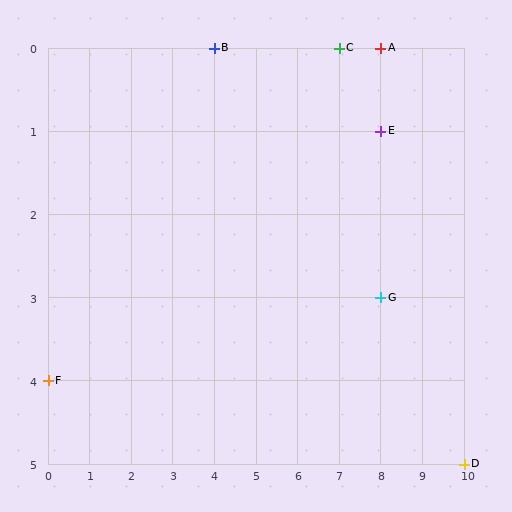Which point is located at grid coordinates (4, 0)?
Point B is at (4, 0).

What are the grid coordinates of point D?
Point D is at grid coordinates (10, 5).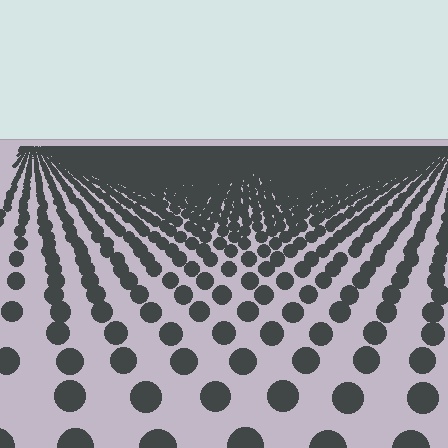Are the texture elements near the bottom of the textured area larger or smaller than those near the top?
Larger. Near the bottom, elements are closer to the viewer and appear at a bigger on-screen size.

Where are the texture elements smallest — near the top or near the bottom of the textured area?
Near the top.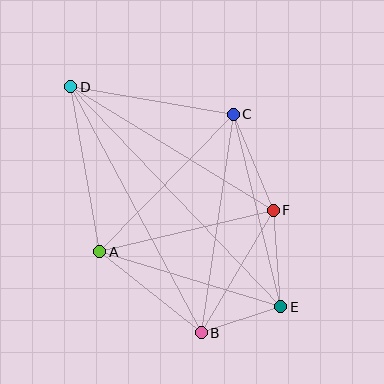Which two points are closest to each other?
Points B and E are closest to each other.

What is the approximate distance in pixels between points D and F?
The distance between D and F is approximately 237 pixels.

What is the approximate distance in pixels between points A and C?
The distance between A and C is approximately 192 pixels.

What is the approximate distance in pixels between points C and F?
The distance between C and F is approximately 104 pixels.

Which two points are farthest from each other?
Points D and E are farthest from each other.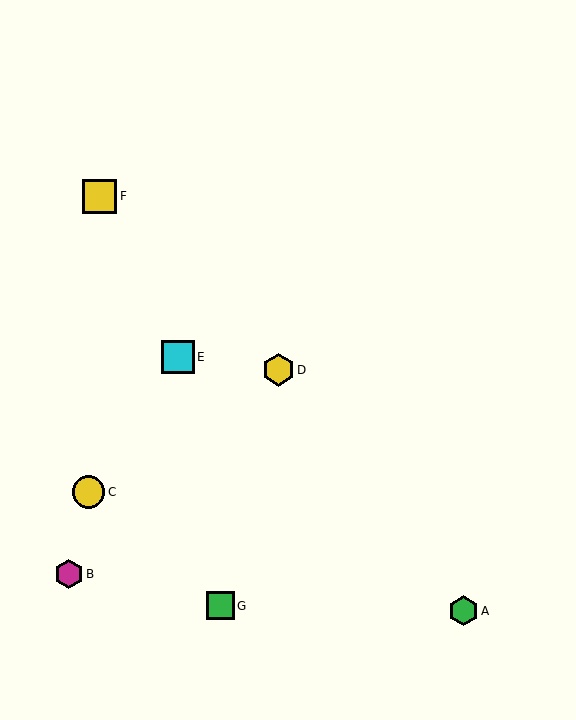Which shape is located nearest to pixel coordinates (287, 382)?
The yellow hexagon (labeled D) at (278, 370) is nearest to that location.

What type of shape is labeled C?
Shape C is a yellow circle.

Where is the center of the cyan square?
The center of the cyan square is at (178, 357).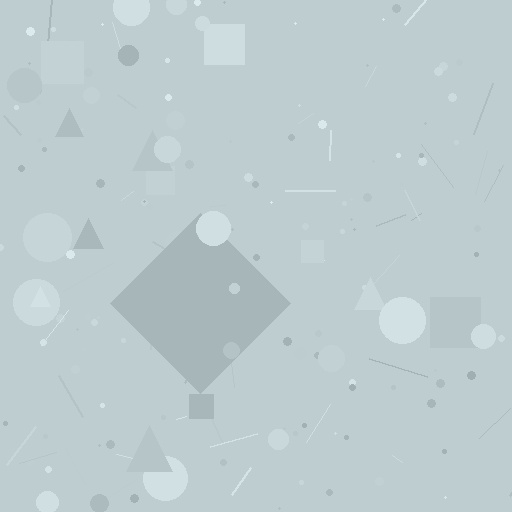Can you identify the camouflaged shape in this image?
The camouflaged shape is a diamond.